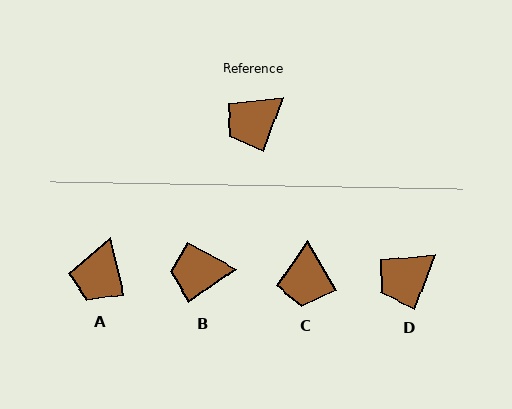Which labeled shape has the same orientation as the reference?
D.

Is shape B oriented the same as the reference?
No, it is off by about 34 degrees.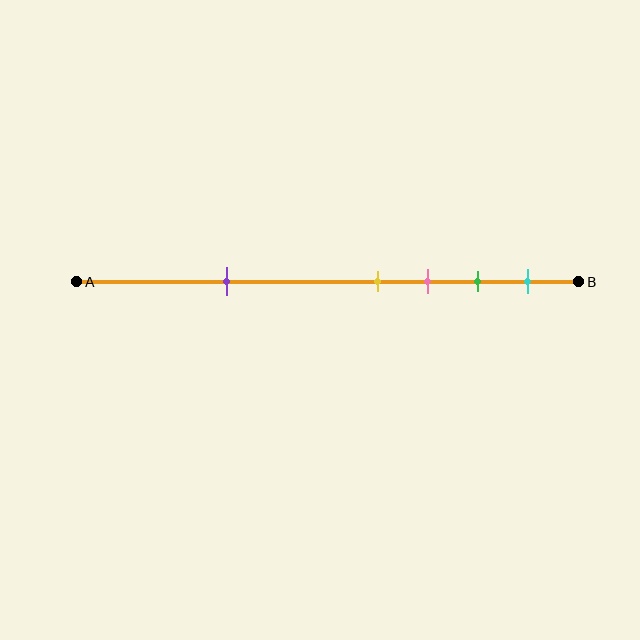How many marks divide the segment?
There are 5 marks dividing the segment.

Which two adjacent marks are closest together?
The yellow and pink marks are the closest adjacent pair.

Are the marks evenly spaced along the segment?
No, the marks are not evenly spaced.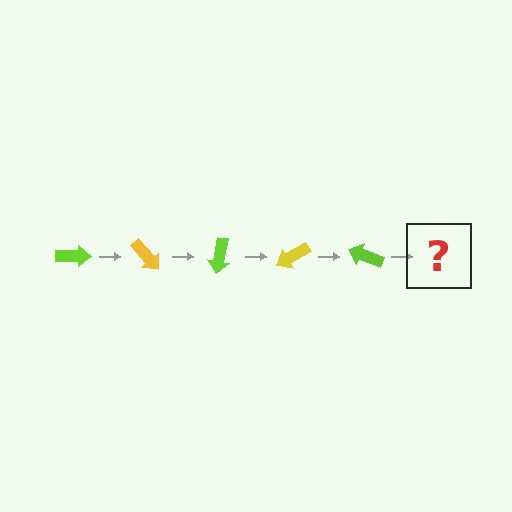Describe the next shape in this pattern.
It should be a yellow arrow, rotated 250 degrees from the start.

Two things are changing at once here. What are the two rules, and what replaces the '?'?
The two rules are that it rotates 50 degrees each step and the color cycles through lime and yellow. The '?' should be a yellow arrow, rotated 250 degrees from the start.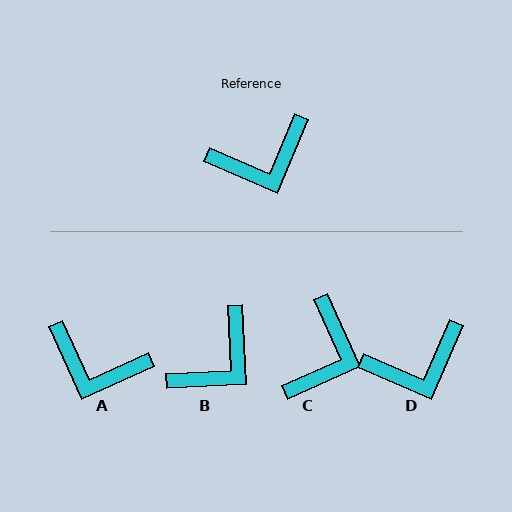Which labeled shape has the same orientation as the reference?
D.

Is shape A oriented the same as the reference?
No, it is off by about 43 degrees.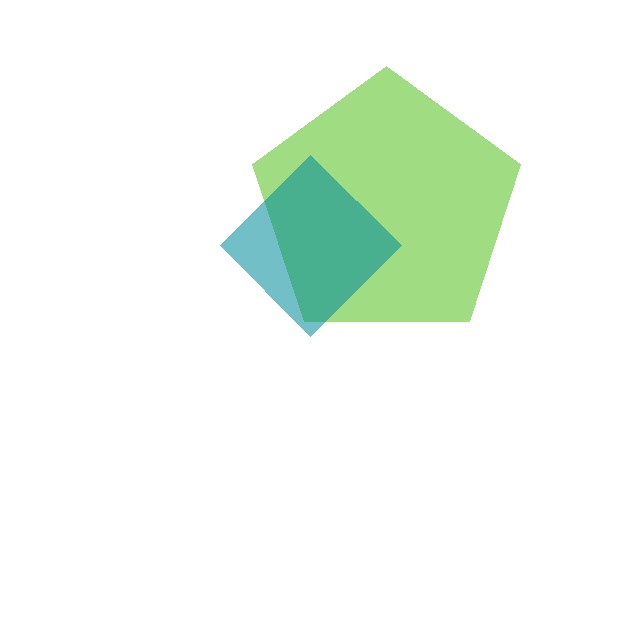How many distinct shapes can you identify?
There are 2 distinct shapes: a lime pentagon, a teal diamond.